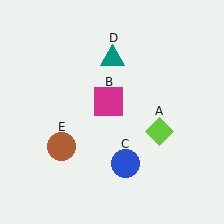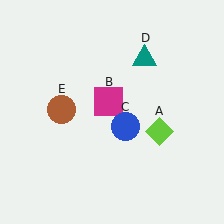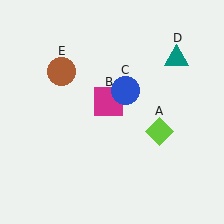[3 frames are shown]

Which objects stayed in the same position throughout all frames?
Lime diamond (object A) and magenta square (object B) remained stationary.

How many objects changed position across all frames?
3 objects changed position: blue circle (object C), teal triangle (object D), brown circle (object E).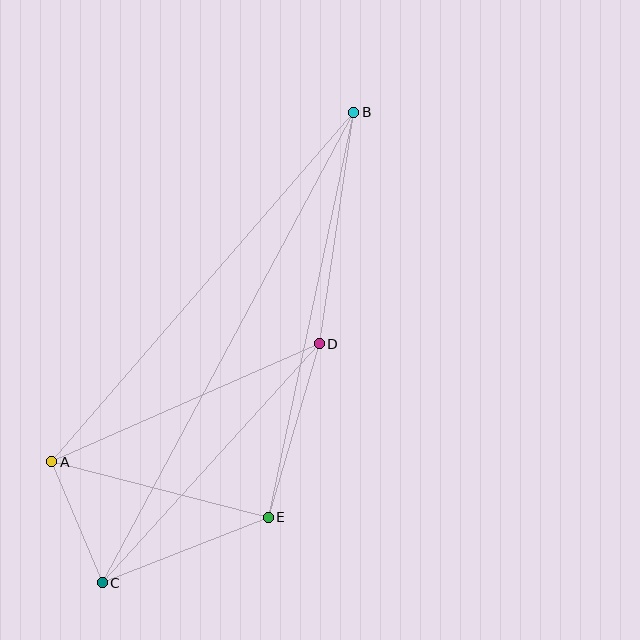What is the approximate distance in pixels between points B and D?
The distance between B and D is approximately 234 pixels.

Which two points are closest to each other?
Points A and C are closest to each other.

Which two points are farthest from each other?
Points B and C are farthest from each other.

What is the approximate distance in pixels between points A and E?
The distance between A and E is approximately 223 pixels.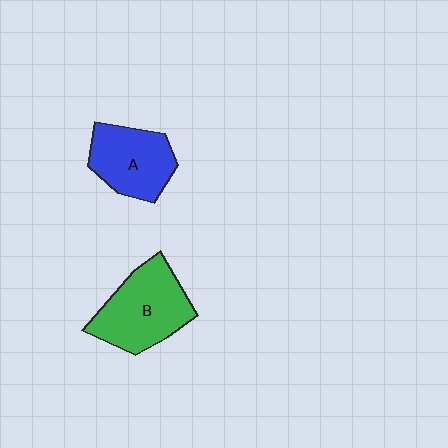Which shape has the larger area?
Shape B (green).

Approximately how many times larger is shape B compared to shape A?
Approximately 1.2 times.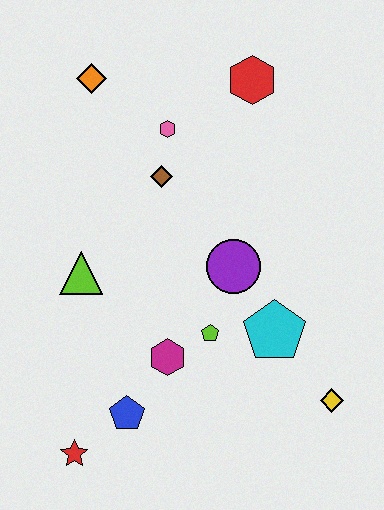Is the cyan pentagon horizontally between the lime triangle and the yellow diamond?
Yes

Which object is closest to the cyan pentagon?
The lime pentagon is closest to the cyan pentagon.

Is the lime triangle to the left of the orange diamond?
Yes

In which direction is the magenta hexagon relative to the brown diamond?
The magenta hexagon is below the brown diamond.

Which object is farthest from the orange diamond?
The yellow diamond is farthest from the orange diamond.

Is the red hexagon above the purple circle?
Yes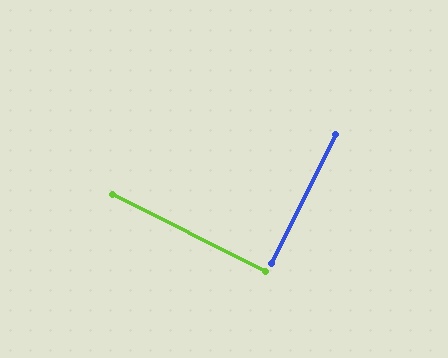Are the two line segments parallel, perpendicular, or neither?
Perpendicular — they meet at approximately 90°.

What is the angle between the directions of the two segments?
Approximately 90 degrees.